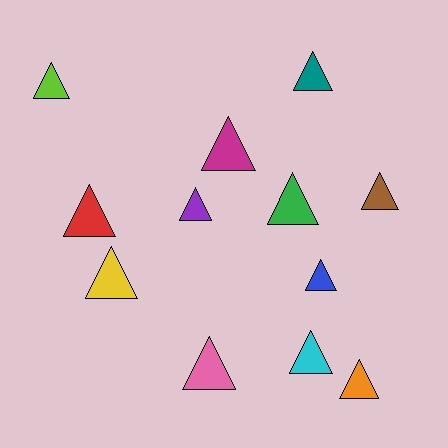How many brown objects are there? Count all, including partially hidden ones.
There is 1 brown object.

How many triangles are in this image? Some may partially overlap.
There are 12 triangles.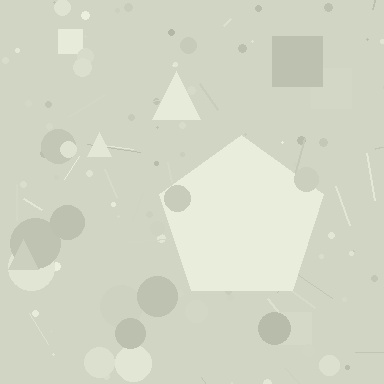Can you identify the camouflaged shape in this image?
The camouflaged shape is a pentagon.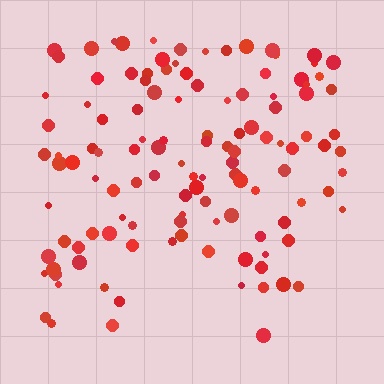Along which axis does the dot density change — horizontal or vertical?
Vertical.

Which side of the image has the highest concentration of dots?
The top.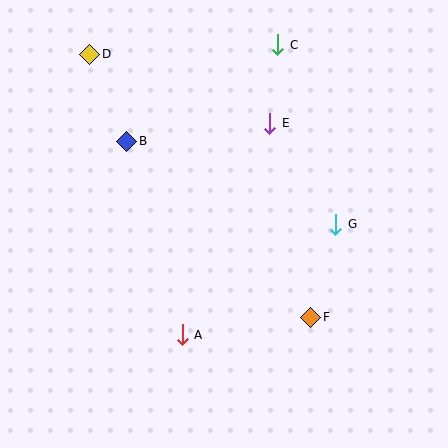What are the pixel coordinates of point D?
Point D is at (90, 54).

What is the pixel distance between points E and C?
The distance between E and C is 79 pixels.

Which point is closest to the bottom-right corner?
Point F is closest to the bottom-right corner.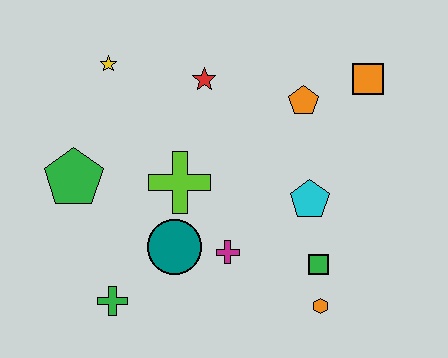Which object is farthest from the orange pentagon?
The green cross is farthest from the orange pentagon.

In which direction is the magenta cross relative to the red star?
The magenta cross is below the red star.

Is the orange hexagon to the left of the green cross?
No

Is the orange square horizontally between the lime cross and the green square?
No